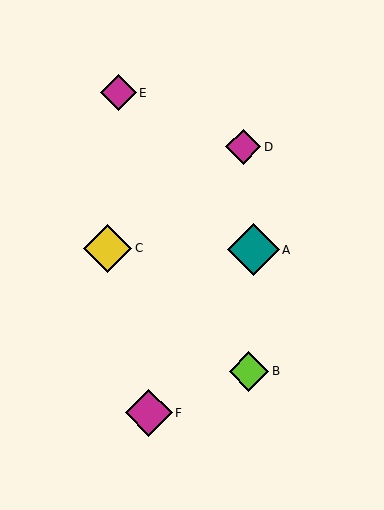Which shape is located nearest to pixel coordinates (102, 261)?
The yellow diamond (labeled C) at (108, 248) is nearest to that location.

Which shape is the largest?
The teal diamond (labeled A) is the largest.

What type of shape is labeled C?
Shape C is a yellow diamond.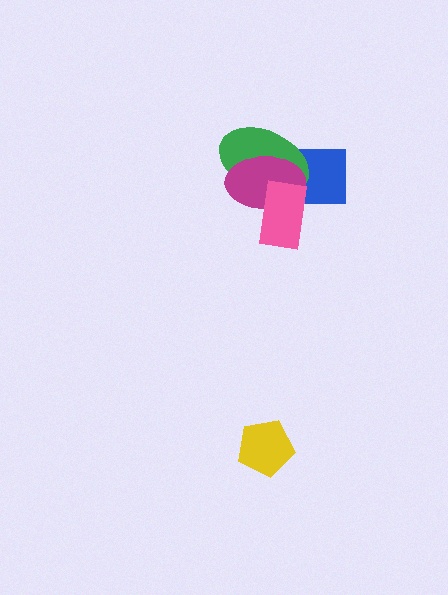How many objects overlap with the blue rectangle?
3 objects overlap with the blue rectangle.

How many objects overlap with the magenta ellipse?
3 objects overlap with the magenta ellipse.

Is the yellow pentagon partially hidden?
No, no other shape covers it.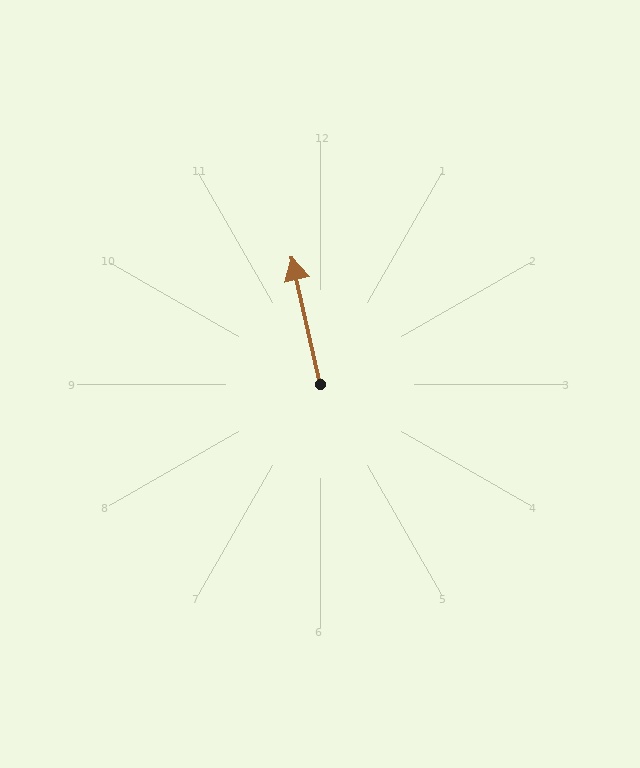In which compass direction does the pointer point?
North.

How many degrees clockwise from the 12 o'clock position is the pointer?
Approximately 348 degrees.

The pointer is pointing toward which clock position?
Roughly 12 o'clock.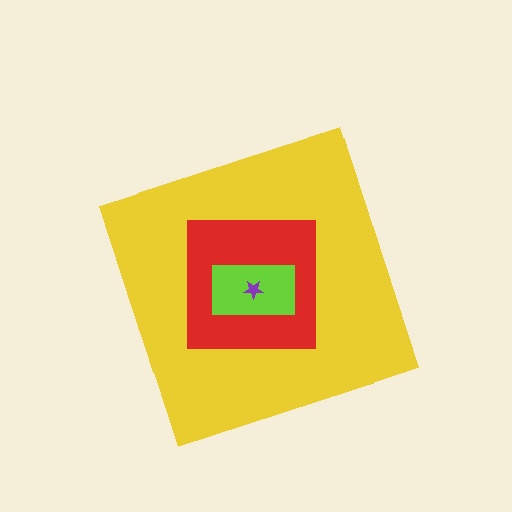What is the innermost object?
The purple star.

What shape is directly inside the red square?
The lime rectangle.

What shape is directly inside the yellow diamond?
The red square.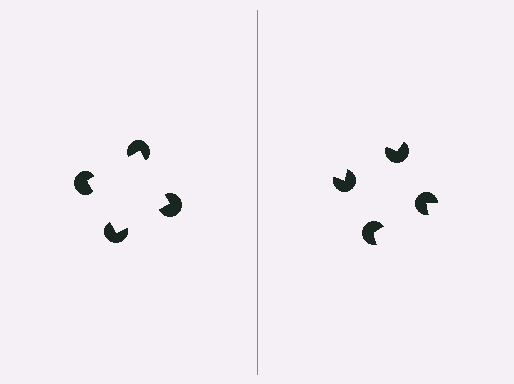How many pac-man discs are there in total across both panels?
8 — 4 on each side.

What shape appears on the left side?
An illusory square.